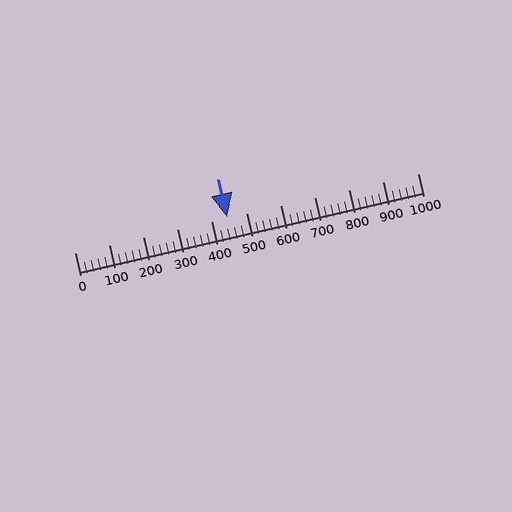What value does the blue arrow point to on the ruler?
The blue arrow points to approximately 446.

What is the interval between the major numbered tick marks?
The major tick marks are spaced 100 units apart.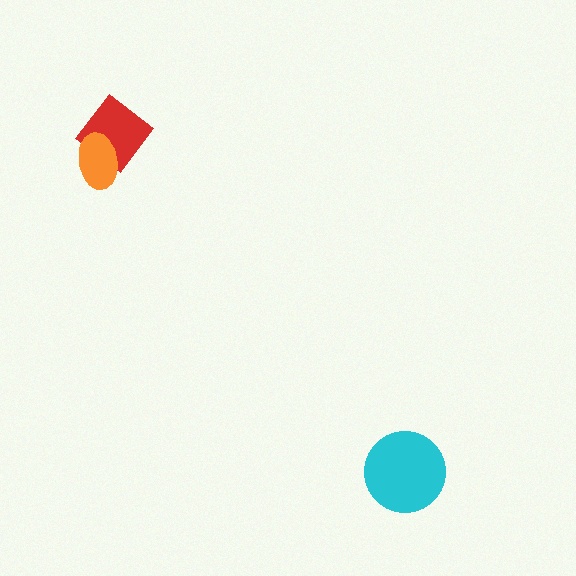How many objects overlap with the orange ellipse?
1 object overlaps with the orange ellipse.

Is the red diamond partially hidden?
Yes, it is partially covered by another shape.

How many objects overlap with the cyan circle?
0 objects overlap with the cyan circle.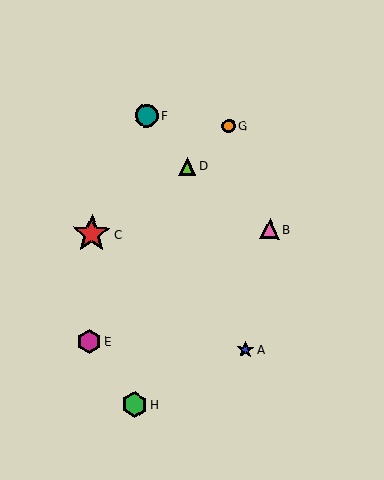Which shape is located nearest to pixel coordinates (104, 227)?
The red star (labeled C) at (92, 234) is nearest to that location.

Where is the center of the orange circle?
The center of the orange circle is at (229, 126).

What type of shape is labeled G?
Shape G is an orange circle.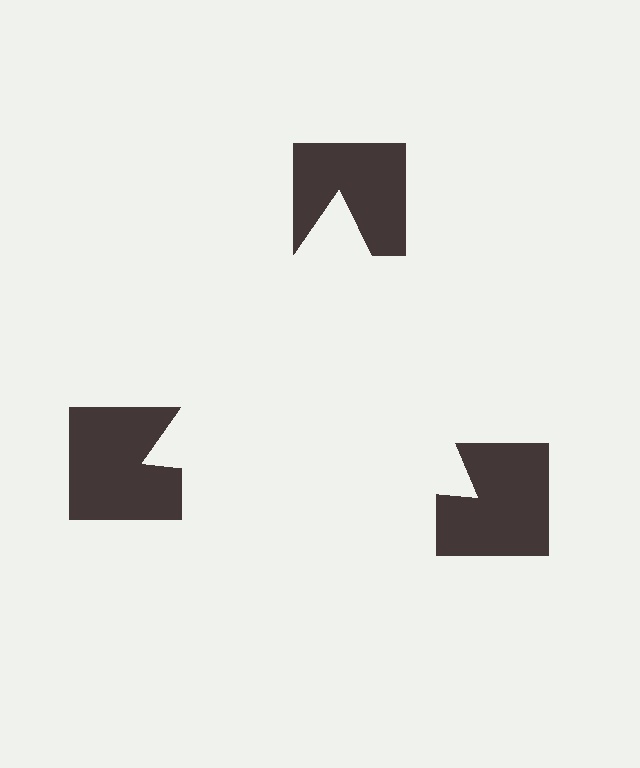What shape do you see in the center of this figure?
An illusory triangle — its edges are inferred from the aligned wedge cuts in the notched squares, not physically drawn.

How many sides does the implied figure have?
3 sides.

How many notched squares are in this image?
There are 3 — one at each vertex of the illusory triangle.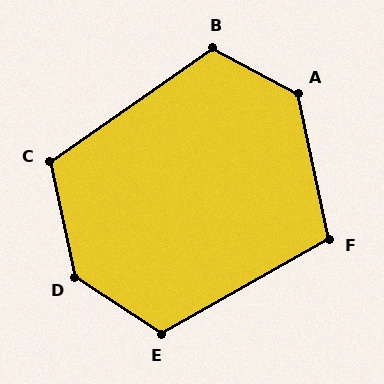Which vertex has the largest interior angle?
D, at approximately 135 degrees.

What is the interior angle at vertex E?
Approximately 118 degrees (obtuse).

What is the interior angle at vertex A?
Approximately 130 degrees (obtuse).